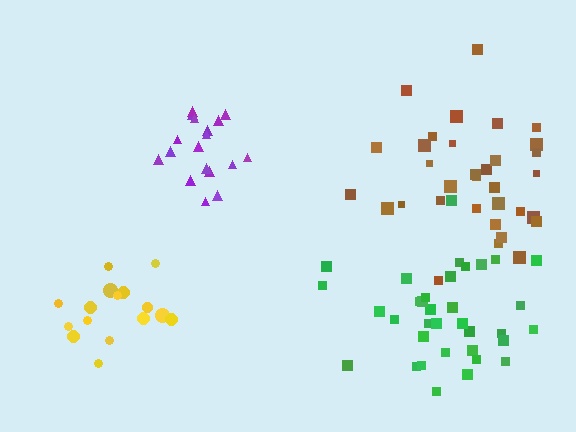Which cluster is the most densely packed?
Purple.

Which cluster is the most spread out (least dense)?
Brown.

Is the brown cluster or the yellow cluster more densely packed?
Yellow.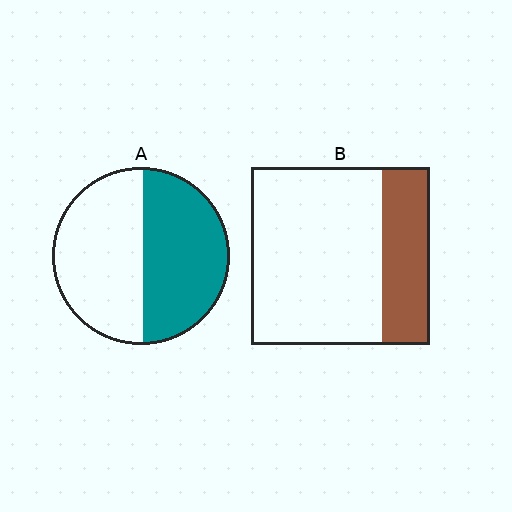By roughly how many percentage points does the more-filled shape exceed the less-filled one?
By roughly 20 percentage points (A over B).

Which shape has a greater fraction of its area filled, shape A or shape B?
Shape A.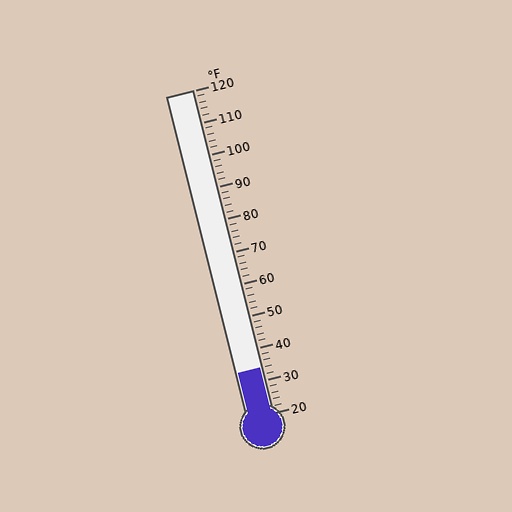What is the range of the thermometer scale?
The thermometer scale ranges from 20°F to 120°F.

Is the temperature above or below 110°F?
The temperature is below 110°F.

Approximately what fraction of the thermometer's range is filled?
The thermometer is filled to approximately 15% of its range.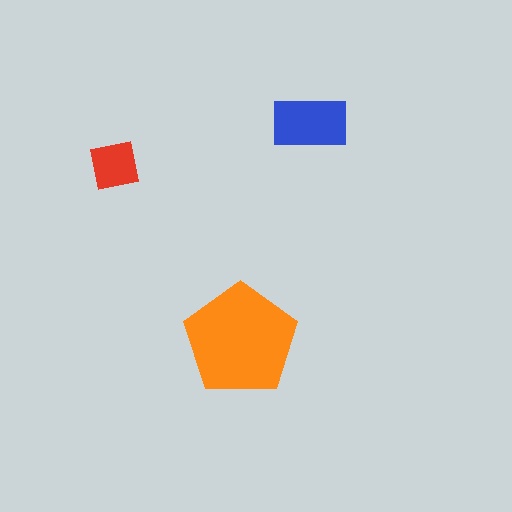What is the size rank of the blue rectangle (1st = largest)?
2nd.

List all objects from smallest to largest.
The red square, the blue rectangle, the orange pentagon.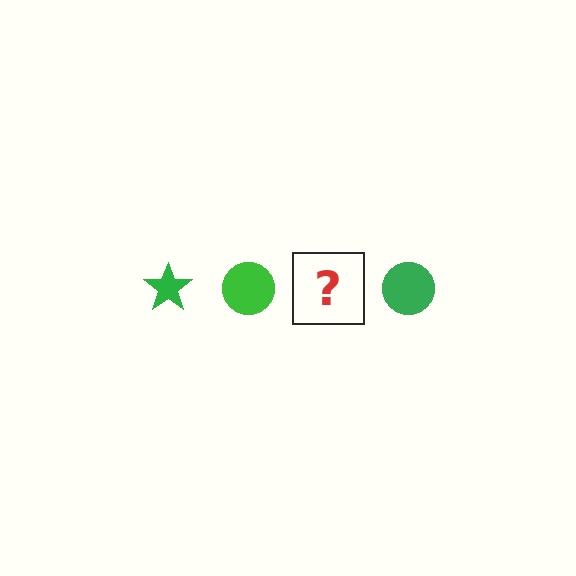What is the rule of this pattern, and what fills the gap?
The rule is that the pattern cycles through star, circle shapes in green. The gap should be filled with a green star.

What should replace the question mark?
The question mark should be replaced with a green star.